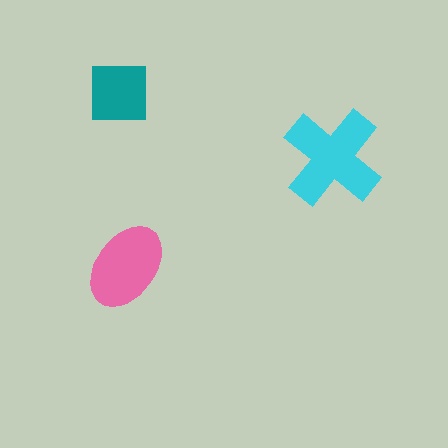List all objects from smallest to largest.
The teal square, the pink ellipse, the cyan cross.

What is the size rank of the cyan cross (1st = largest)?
1st.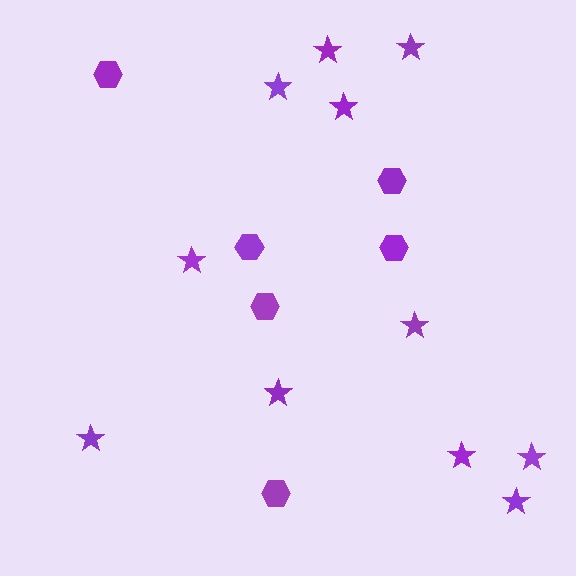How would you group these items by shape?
There are 2 groups: one group of stars (11) and one group of hexagons (6).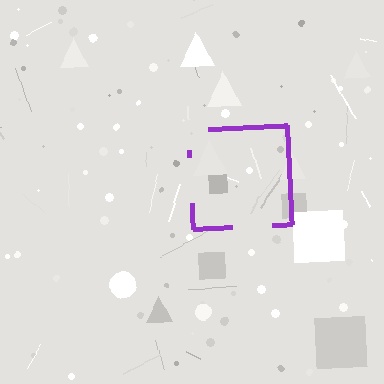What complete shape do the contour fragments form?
The contour fragments form a square.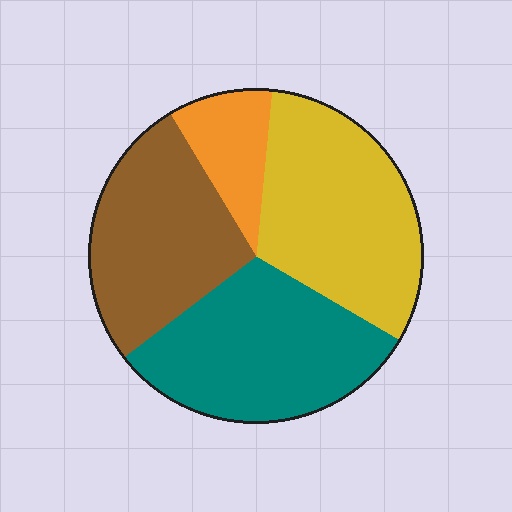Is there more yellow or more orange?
Yellow.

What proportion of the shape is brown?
Brown takes up about one quarter (1/4) of the shape.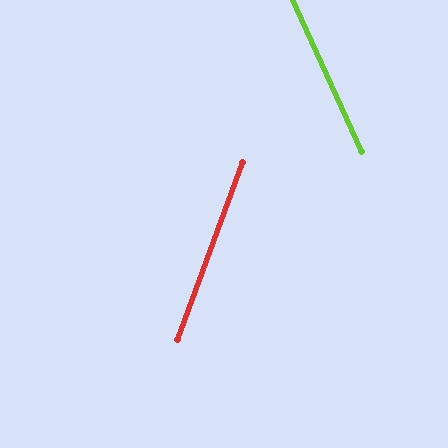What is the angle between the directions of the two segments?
Approximately 44 degrees.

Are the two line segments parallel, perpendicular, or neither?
Neither parallel nor perpendicular — they differ by about 44°.